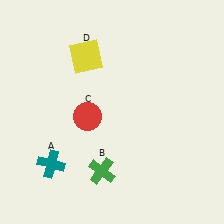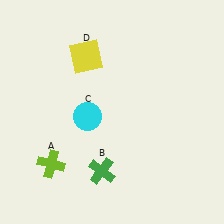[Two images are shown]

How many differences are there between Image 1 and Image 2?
There are 2 differences between the two images.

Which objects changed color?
A changed from teal to lime. C changed from red to cyan.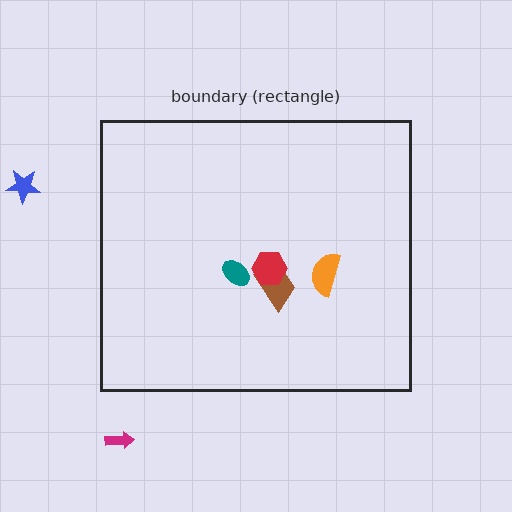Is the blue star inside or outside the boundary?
Outside.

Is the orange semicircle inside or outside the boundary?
Inside.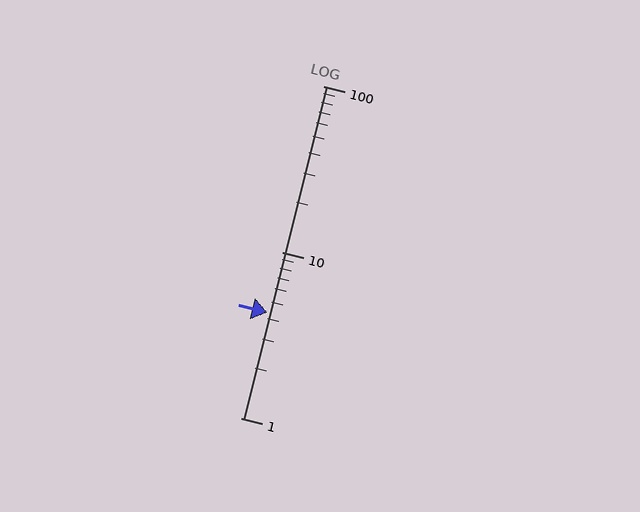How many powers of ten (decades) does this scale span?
The scale spans 2 decades, from 1 to 100.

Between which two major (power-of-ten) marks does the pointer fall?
The pointer is between 1 and 10.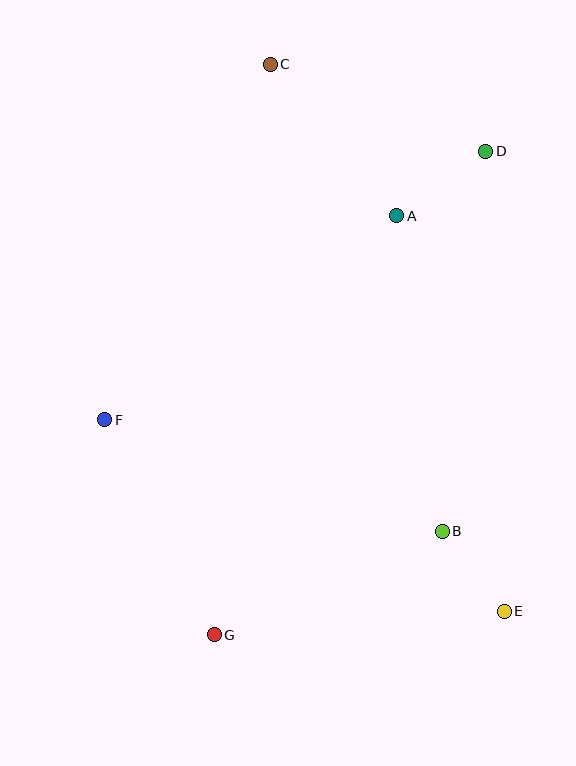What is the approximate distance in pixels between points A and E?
The distance between A and E is approximately 410 pixels.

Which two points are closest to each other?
Points B and E are closest to each other.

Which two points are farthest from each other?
Points C and E are farthest from each other.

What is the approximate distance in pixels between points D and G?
The distance between D and G is approximately 555 pixels.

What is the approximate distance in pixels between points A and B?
The distance between A and B is approximately 319 pixels.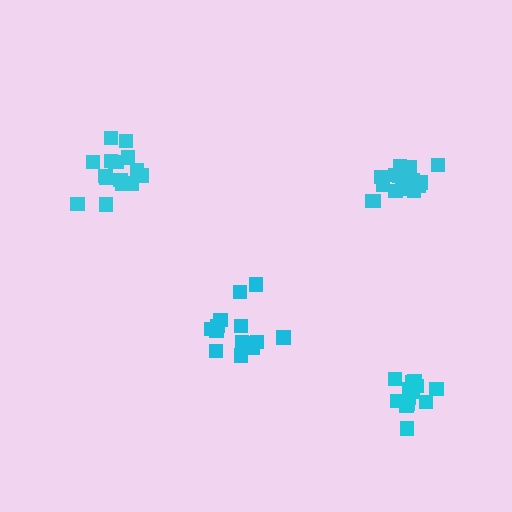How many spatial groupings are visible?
There are 4 spatial groupings.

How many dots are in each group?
Group 1: 16 dots, Group 2: 14 dots, Group 3: 13 dots, Group 4: 18 dots (61 total).